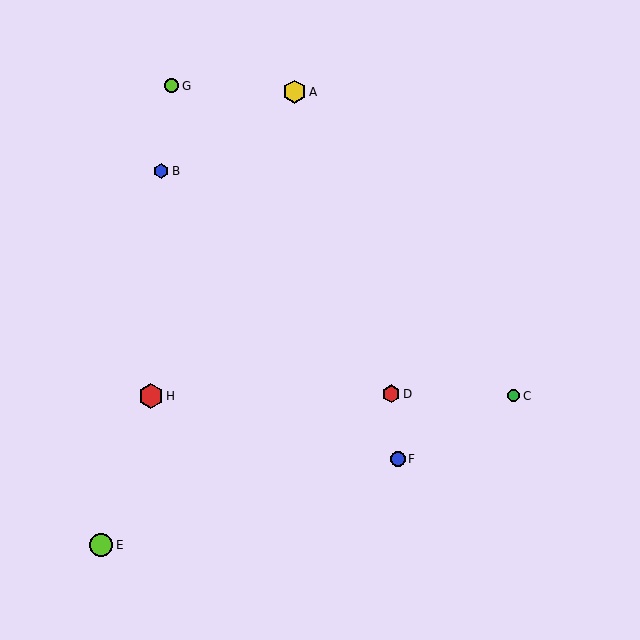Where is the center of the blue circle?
The center of the blue circle is at (398, 459).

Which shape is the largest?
The red hexagon (labeled H) is the largest.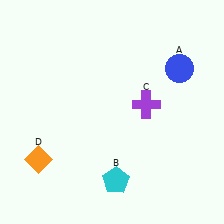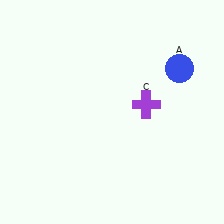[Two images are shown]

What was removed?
The orange diamond (D), the cyan pentagon (B) were removed in Image 2.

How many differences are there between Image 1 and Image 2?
There are 2 differences between the two images.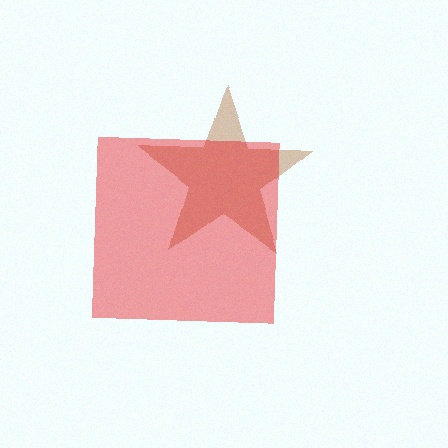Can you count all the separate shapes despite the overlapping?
Yes, there are 2 separate shapes.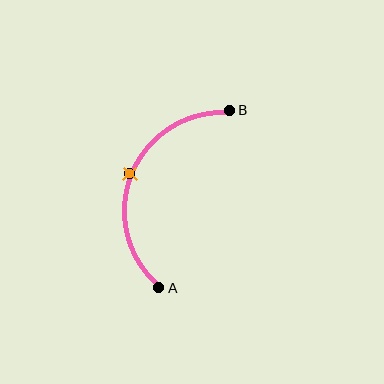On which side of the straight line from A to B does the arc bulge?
The arc bulges to the left of the straight line connecting A and B.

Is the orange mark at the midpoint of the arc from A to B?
Yes. The orange mark lies on the arc at equal arc-length from both A and B — it is the arc midpoint.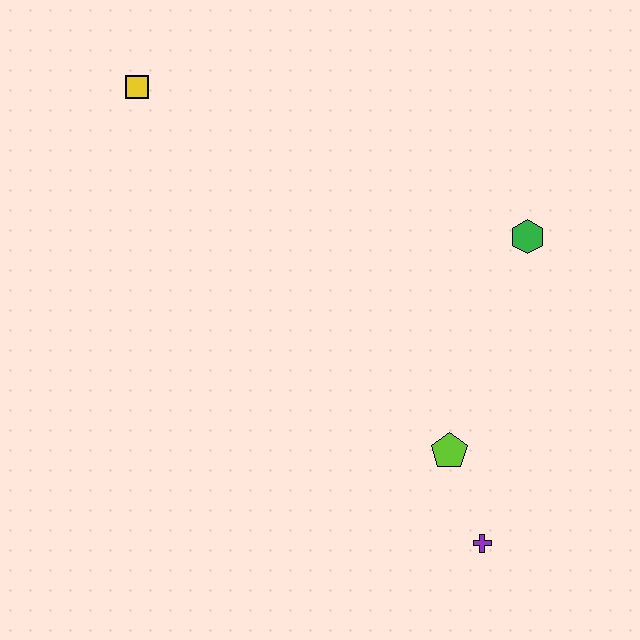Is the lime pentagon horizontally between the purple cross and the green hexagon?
No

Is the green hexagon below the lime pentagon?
No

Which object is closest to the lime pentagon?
The purple cross is closest to the lime pentagon.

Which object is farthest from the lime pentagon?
The yellow square is farthest from the lime pentagon.